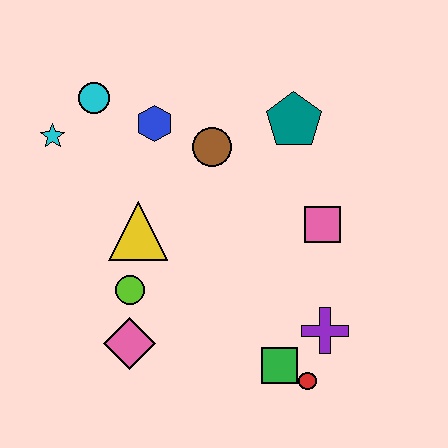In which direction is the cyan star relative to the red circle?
The cyan star is to the left of the red circle.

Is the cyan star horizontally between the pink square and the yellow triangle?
No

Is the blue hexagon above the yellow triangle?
Yes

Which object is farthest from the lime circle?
The teal pentagon is farthest from the lime circle.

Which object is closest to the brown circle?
The blue hexagon is closest to the brown circle.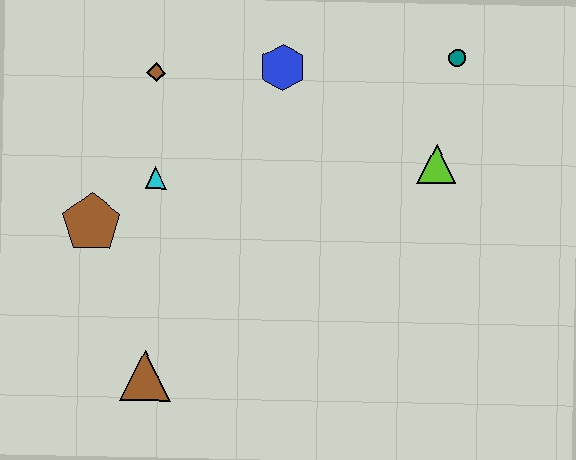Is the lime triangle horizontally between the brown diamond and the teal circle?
Yes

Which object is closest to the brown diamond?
The cyan triangle is closest to the brown diamond.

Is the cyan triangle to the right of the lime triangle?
No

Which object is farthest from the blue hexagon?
The brown triangle is farthest from the blue hexagon.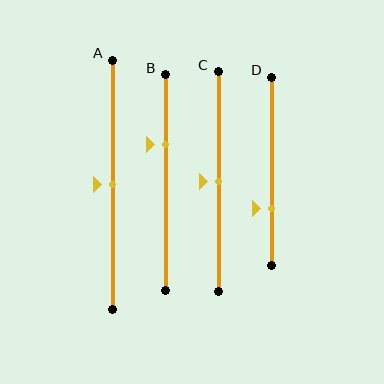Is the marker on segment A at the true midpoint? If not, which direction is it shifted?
Yes, the marker on segment A is at the true midpoint.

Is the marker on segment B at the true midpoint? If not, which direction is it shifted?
No, the marker on segment B is shifted upward by about 18% of the segment length.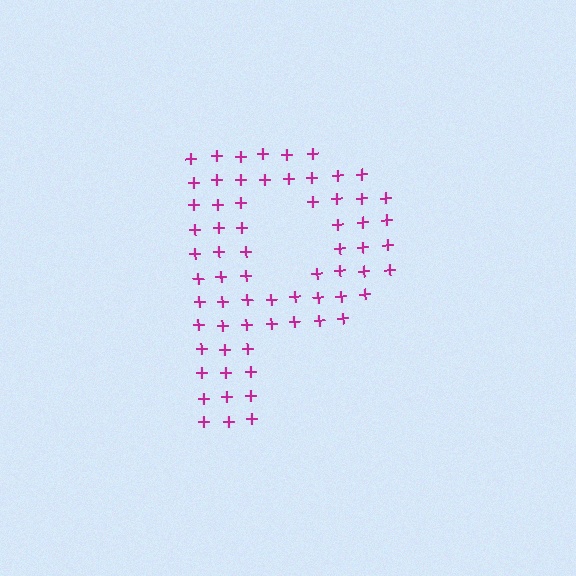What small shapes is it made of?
It is made of small plus signs.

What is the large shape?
The large shape is the letter P.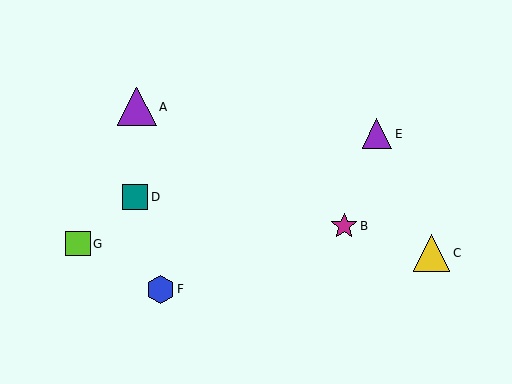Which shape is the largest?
The purple triangle (labeled A) is the largest.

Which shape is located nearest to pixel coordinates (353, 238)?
The magenta star (labeled B) at (344, 226) is nearest to that location.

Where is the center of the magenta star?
The center of the magenta star is at (344, 226).